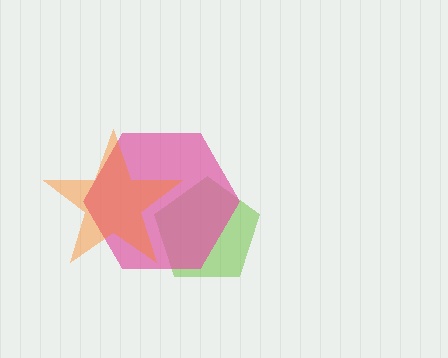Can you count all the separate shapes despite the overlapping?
Yes, there are 3 separate shapes.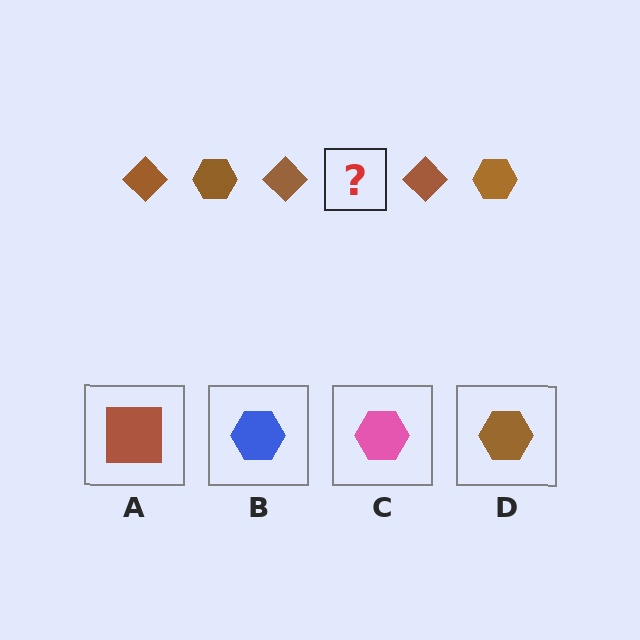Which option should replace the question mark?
Option D.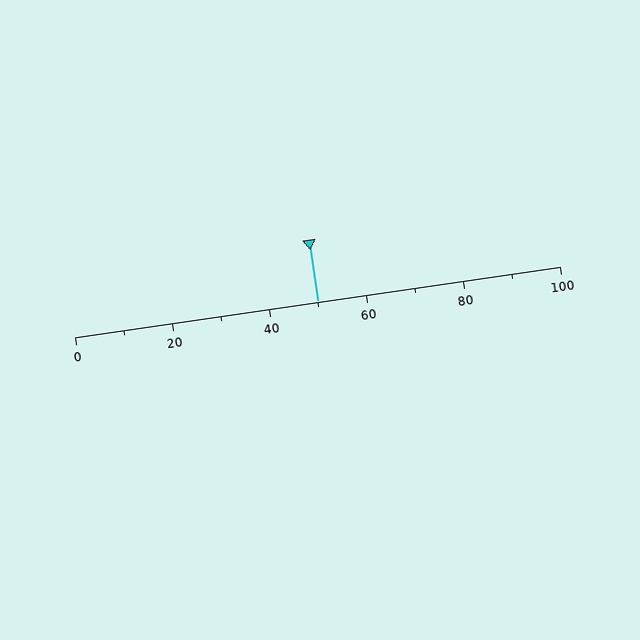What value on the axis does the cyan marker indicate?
The marker indicates approximately 50.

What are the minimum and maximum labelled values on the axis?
The axis runs from 0 to 100.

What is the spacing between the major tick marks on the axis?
The major ticks are spaced 20 apart.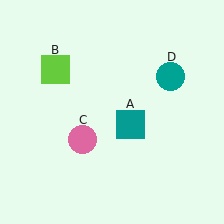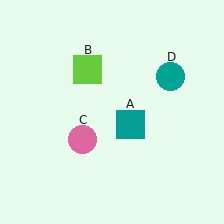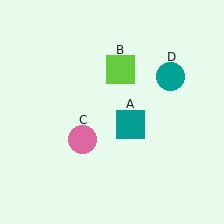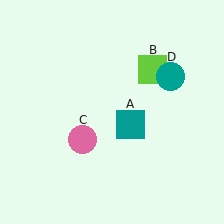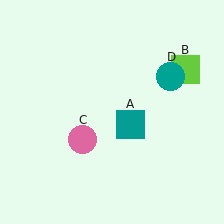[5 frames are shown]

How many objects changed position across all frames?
1 object changed position: lime square (object B).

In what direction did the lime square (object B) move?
The lime square (object B) moved right.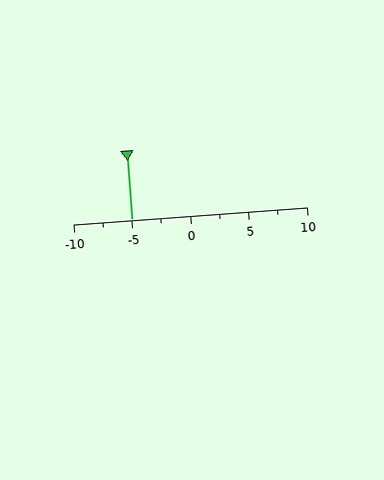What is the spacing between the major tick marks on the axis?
The major ticks are spaced 5 apart.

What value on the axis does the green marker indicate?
The marker indicates approximately -5.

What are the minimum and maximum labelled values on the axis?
The axis runs from -10 to 10.